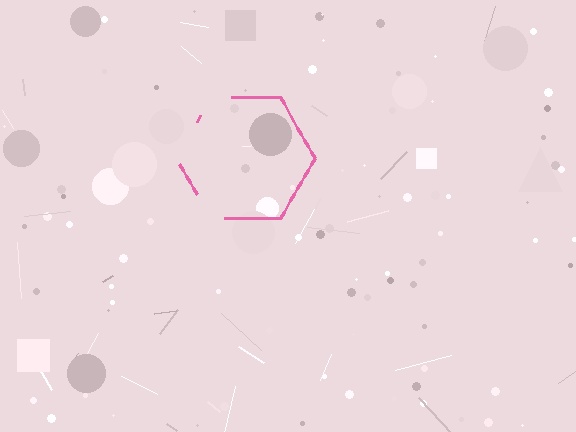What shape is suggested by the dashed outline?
The dashed outline suggests a hexagon.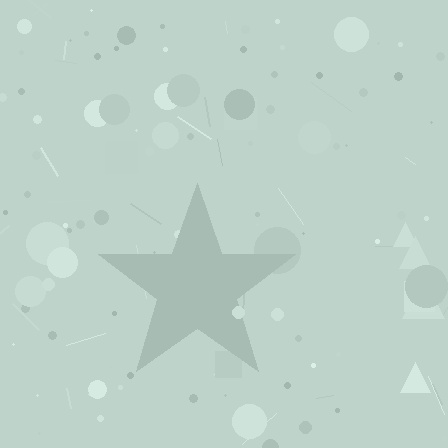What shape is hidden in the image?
A star is hidden in the image.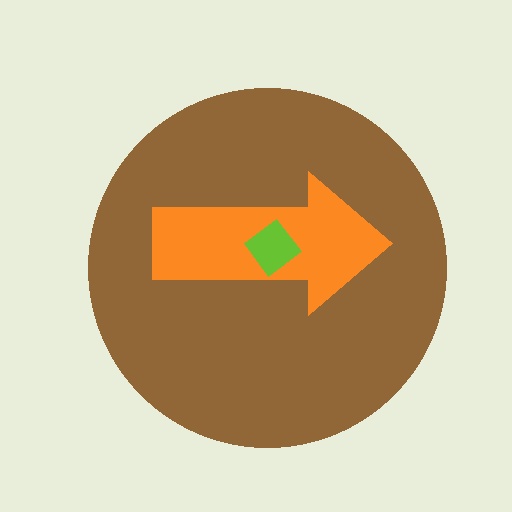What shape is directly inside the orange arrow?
The lime diamond.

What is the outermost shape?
The brown circle.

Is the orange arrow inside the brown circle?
Yes.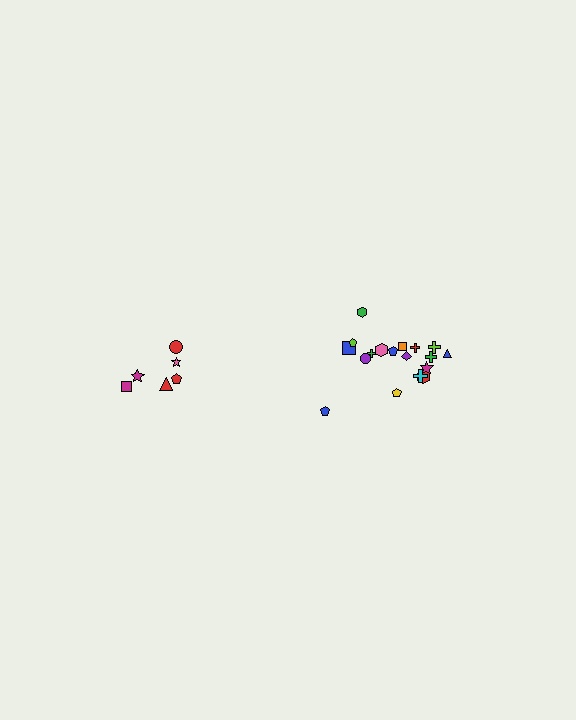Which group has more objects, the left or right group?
The right group.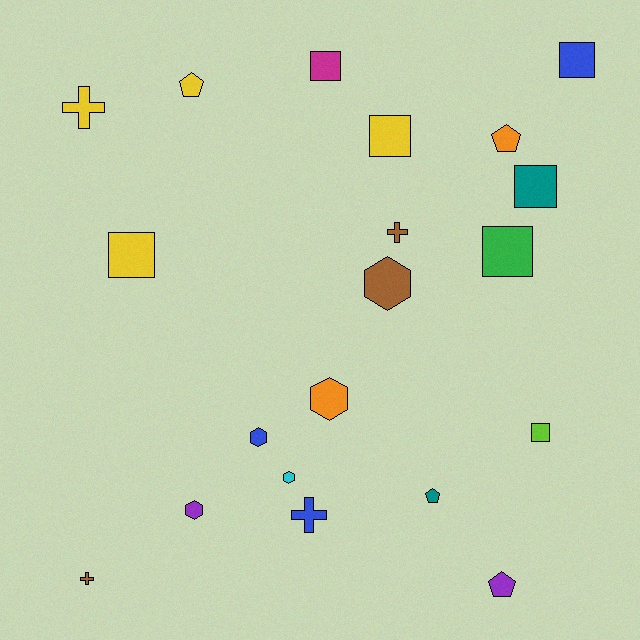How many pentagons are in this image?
There are 4 pentagons.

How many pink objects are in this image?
There are no pink objects.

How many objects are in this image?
There are 20 objects.